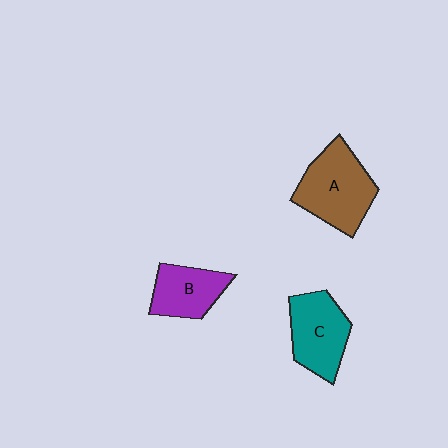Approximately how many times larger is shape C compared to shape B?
Approximately 1.2 times.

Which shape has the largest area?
Shape A (brown).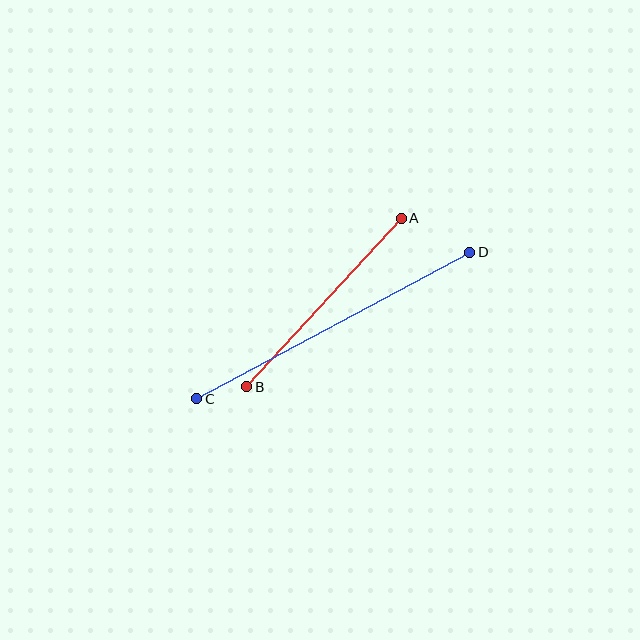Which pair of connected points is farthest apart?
Points C and D are farthest apart.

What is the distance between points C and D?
The distance is approximately 310 pixels.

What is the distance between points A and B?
The distance is approximately 229 pixels.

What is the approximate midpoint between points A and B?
The midpoint is at approximately (324, 303) pixels.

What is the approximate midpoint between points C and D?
The midpoint is at approximately (333, 326) pixels.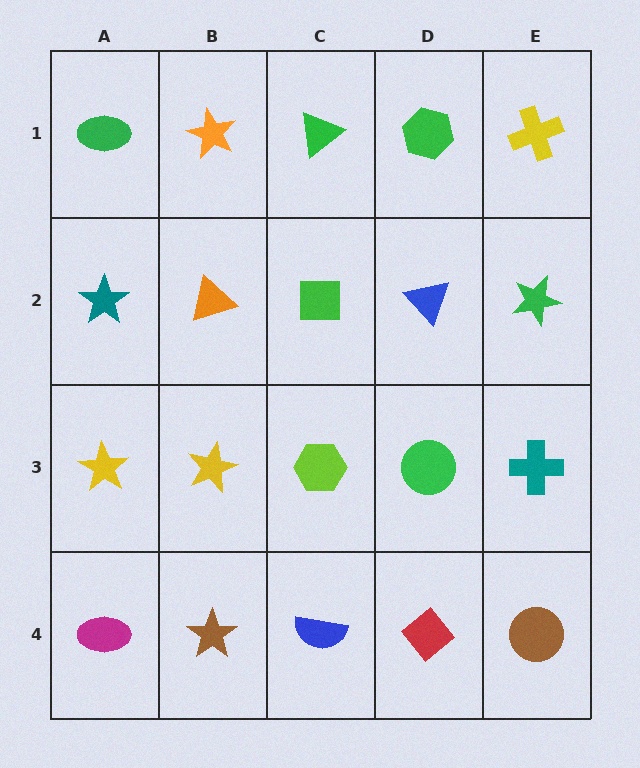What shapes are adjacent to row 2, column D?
A green hexagon (row 1, column D), a green circle (row 3, column D), a green square (row 2, column C), a green star (row 2, column E).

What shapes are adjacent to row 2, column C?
A green triangle (row 1, column C), a lime hexagon (row 3, column C), an orange triangle (row 2, column B), a blue triangle (row 2, column D).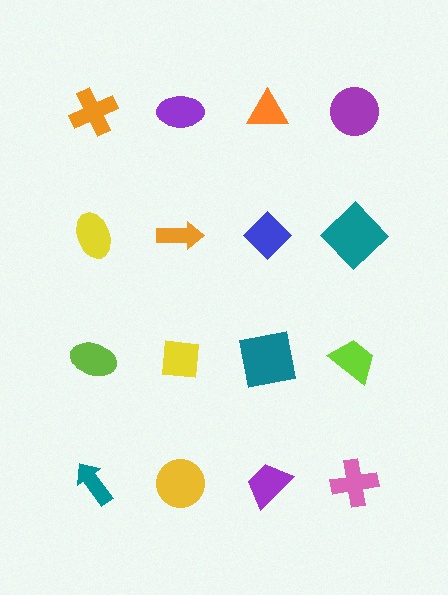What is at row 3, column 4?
A lime trapezoid.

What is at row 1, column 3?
An orange triangle.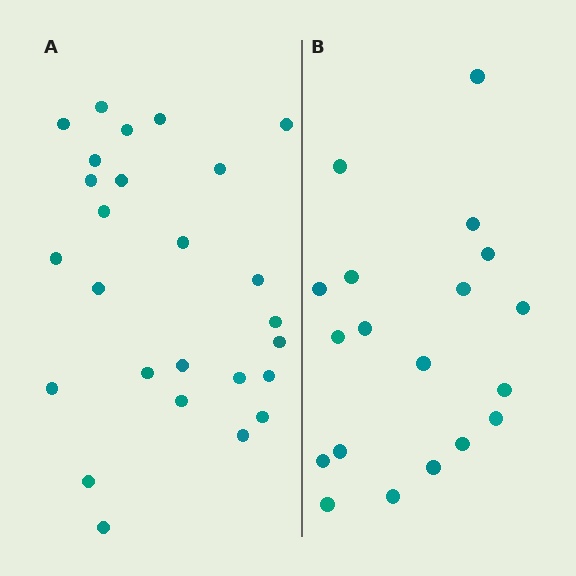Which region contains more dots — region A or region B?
Region A (the left region) has more dots.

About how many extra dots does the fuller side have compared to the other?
Region A has roughly 8 or so more dots than region B.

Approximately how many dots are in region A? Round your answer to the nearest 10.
About 30 dots. (The exact count is 26, which rounds to 30.)